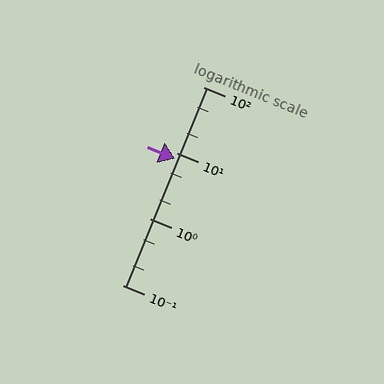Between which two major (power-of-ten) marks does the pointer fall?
The pointer is between 1 and 10.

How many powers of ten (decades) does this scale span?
The scale spans 3 decades, from 0.1 to 100.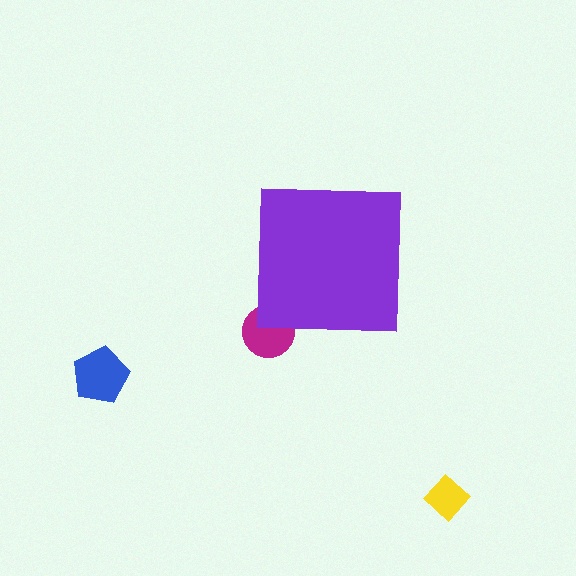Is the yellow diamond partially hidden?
No, the yellow diamond is fully visible.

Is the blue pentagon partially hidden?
No, the blue pentagon is fully visible.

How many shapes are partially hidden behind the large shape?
1 shape is partially hidden.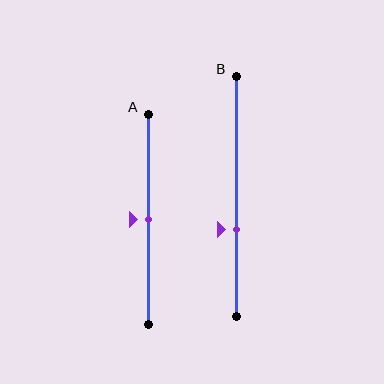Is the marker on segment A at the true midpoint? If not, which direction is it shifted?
Yes, the marker on segment A is at the true midpoint.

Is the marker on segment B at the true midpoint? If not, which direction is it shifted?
No, the marker on segment B is shifted downward by about 14% of the segment length.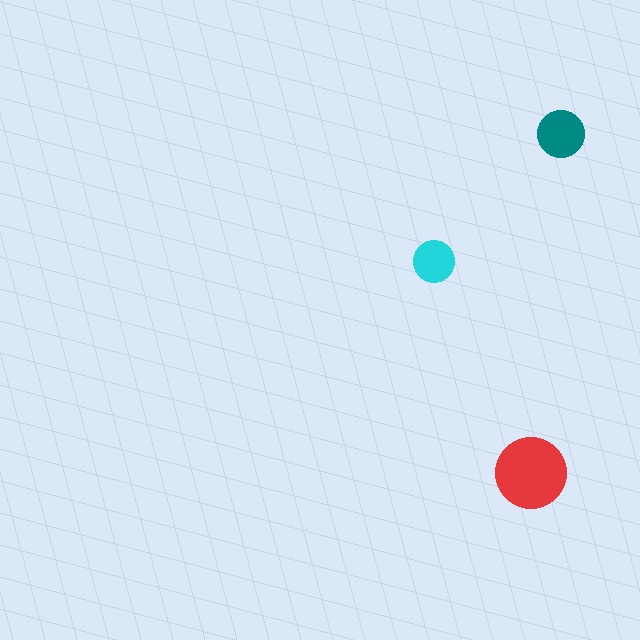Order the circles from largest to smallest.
the red one, the teal one, the cyan one.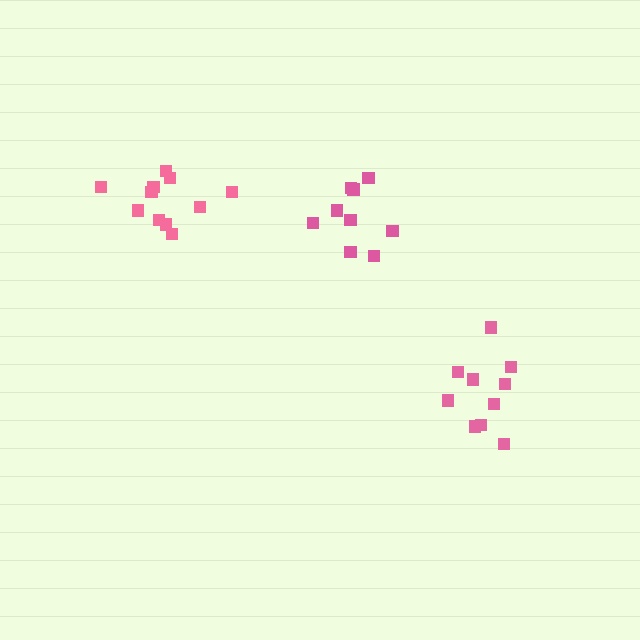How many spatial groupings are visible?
There are 3 spatial groupings.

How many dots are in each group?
Group 1: 9 dots, Group 2: 11 dots, Group 3: 10 dots (30 total).